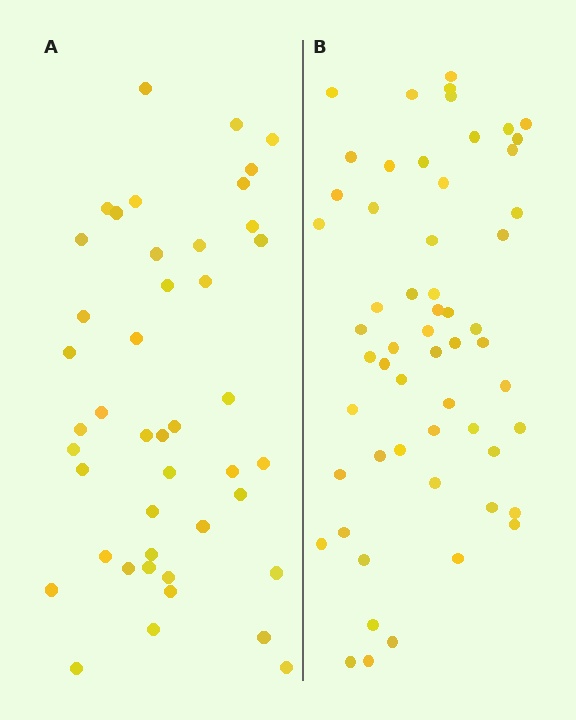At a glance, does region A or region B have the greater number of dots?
Region B (the right region) has more dots.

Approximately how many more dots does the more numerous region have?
Region B has approximately 15 more dots than region A.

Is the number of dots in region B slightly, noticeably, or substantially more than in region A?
Region B has noticeably more, but not dramatically so. The ratio is roughly 1.3 to 1.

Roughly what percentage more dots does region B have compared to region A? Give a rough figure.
About 30% more.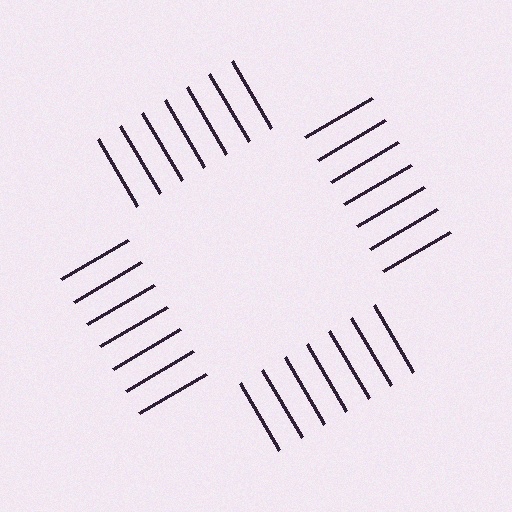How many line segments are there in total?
28 — 7 along each of the 4 edges.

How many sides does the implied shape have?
4 sides — the line-ends trace a square.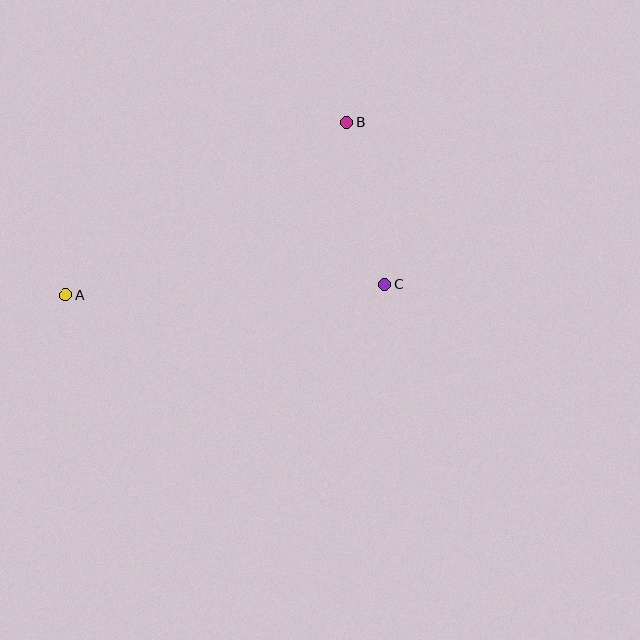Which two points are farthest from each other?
Points A and B are farthest from each other.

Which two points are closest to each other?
Points B and C are closest to each other.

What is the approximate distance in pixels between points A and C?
The distance between A and C is approximately 319 pixels.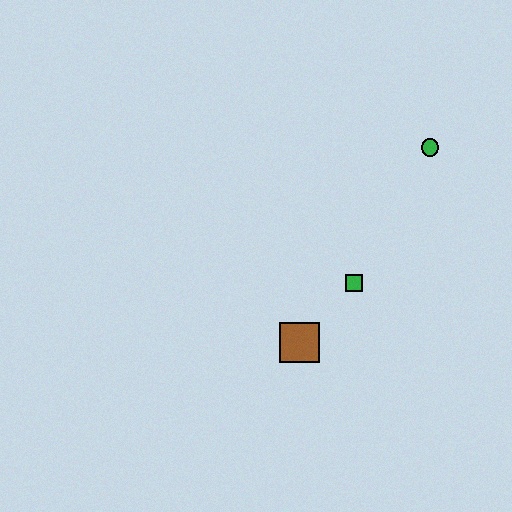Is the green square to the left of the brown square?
No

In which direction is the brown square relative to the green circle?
The brown square is below the green circle.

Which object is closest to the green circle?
The green square is closest to the green circle.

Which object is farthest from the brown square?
The green circle is farthest from the brown square.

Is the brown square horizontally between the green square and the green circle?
No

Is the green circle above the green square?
Yes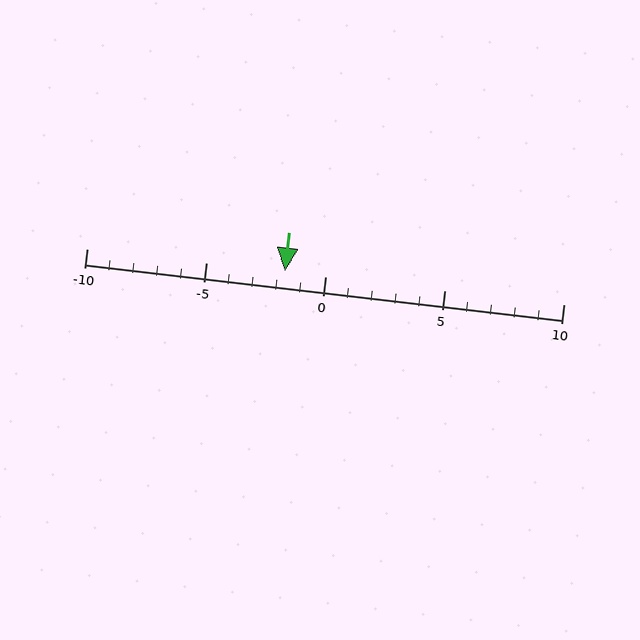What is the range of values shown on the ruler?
The ruler shows values from -10 to 10.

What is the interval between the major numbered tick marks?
The major tick marks are spaced 5 units apart.